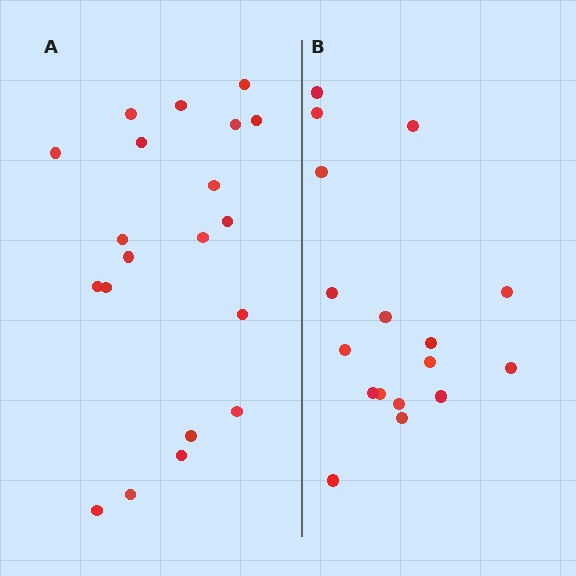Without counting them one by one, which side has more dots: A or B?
Region A (the left region) has more dots.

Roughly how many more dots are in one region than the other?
Region A has just a few more — roughly 2 or 3 more dots than region B.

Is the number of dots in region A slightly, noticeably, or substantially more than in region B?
Region A has only slightly more — the two regions are fairly close. The ratio is roughly 1.2 to 1.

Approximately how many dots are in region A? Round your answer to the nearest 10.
About 20 dots.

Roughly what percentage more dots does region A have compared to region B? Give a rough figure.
About 20% more.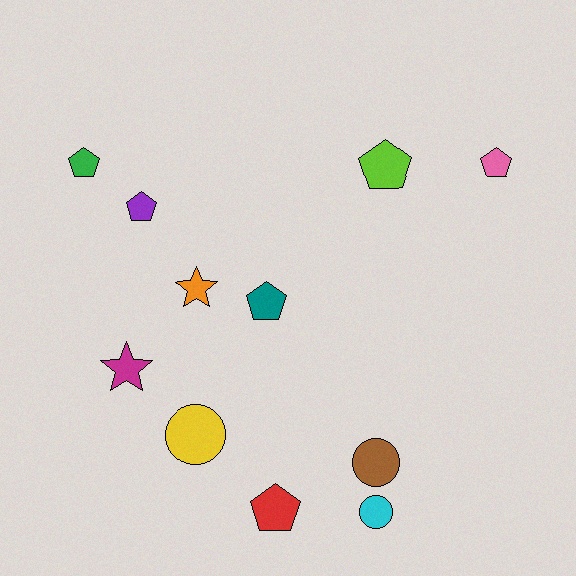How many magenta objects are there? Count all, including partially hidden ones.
There is 1 magenta object.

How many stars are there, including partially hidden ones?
There are 2 stars.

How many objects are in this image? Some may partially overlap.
There are 11 objects.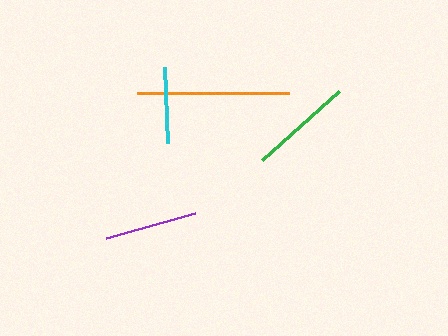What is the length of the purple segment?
The purple segment is approximately 92 pixels long.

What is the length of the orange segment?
The orange segment is approximately 151 pixels long.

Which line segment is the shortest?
The cyan line is the shortest at approximately 76 pixels.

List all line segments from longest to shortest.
From longest to shortest: orange, green, purple, cyan.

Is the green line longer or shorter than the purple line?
The green line is longer than the purple line.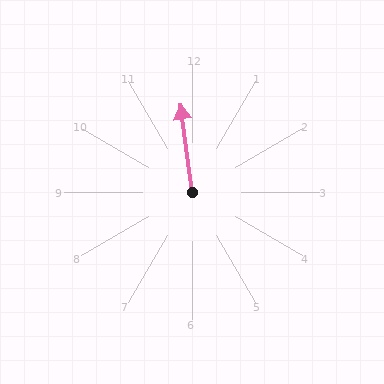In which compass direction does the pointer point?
North.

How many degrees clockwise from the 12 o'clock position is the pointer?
Approximately 353 degrees.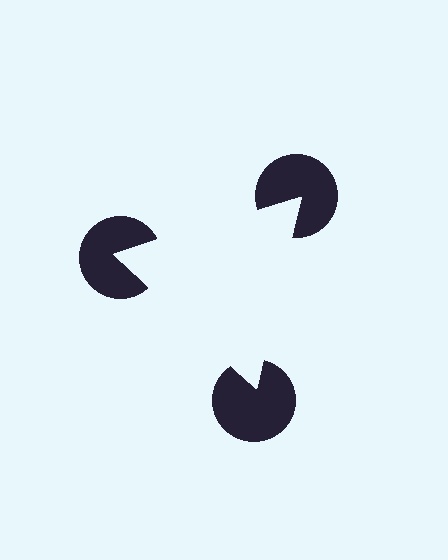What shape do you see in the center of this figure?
An illusory triangle — its edges are inferred from the aligned wedge cuts in the pac-man discs, not physically drawn.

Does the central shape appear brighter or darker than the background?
It typically appears slightly brighter than the background, even though no actual brightness change is drawn.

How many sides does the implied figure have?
3 sides.